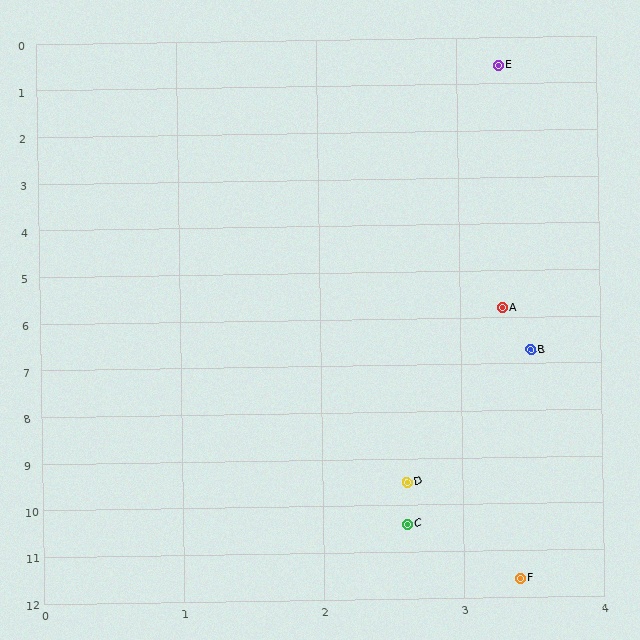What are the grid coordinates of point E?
Point E is at approximately (3.3, 0.6).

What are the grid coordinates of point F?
Point F is at approximately (3.4, 11.6).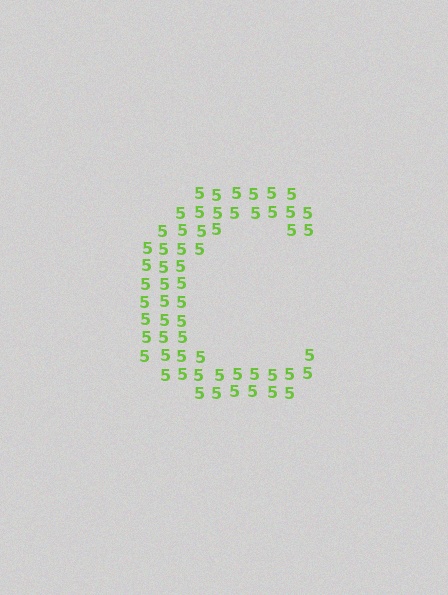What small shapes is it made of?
It is made of small digit 5's.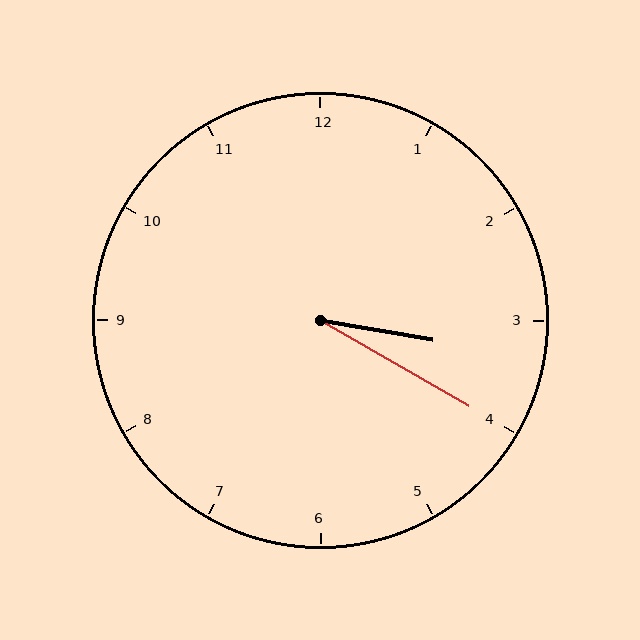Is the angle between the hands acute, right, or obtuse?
It is acute.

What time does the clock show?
3:20.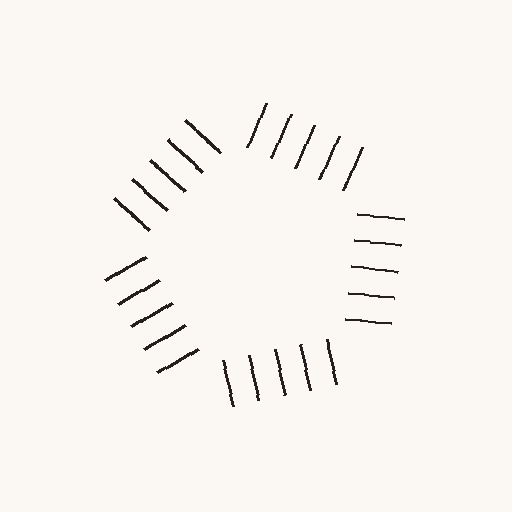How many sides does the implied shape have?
5 sides — the line-ends trace a pentagon.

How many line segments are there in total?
25 — 5 along each of the 5 edges.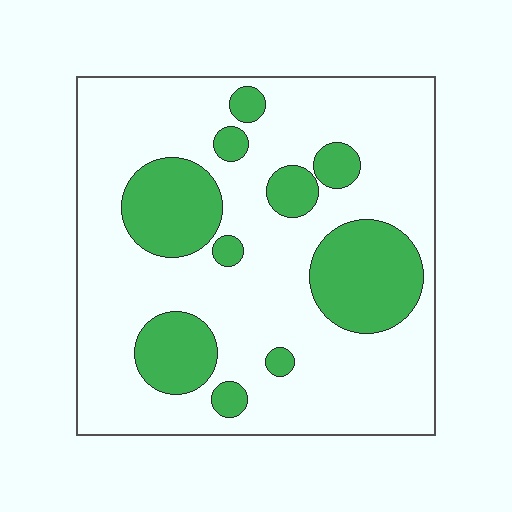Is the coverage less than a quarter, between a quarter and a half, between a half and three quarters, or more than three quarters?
Between a quarter and a half.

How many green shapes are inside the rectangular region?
10.